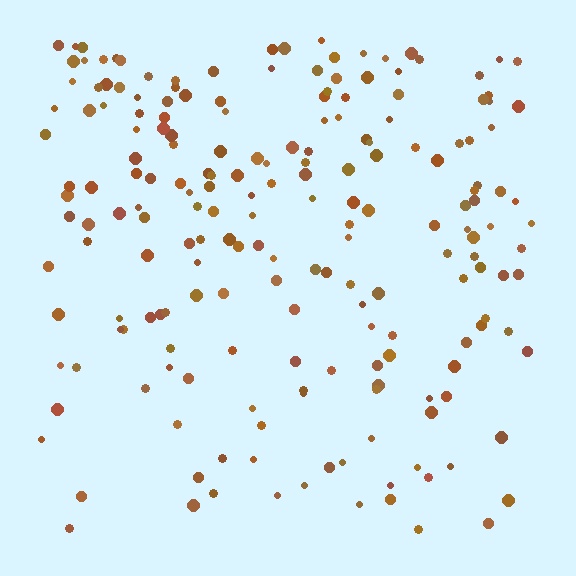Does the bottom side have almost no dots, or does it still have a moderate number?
Still a moderate number, just noticeably fewer than the top.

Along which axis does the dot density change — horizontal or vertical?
Vertical.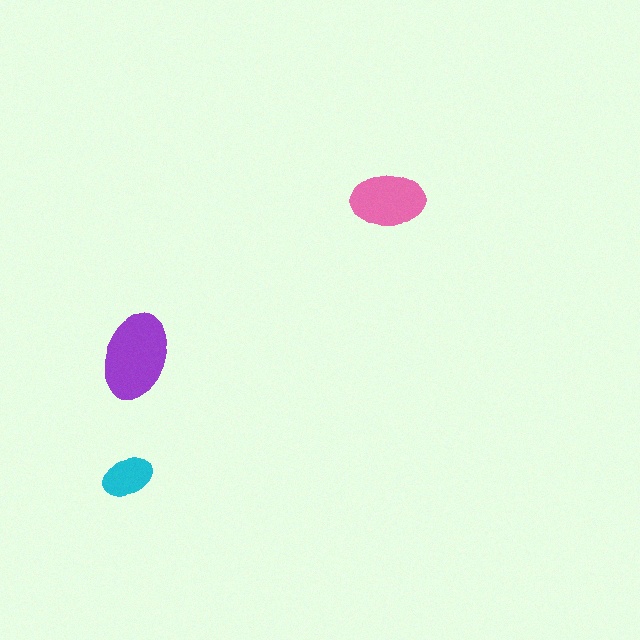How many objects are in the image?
There are 3 objects in the image.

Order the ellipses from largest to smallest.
the purple one, the pink one, the cyan one.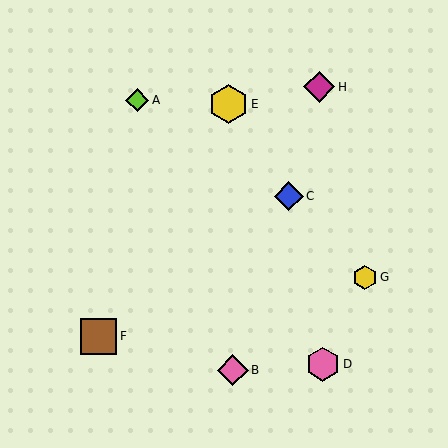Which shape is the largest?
The yellow hexagon (labeled E) is the largest.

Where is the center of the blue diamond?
The center of the blue diamond is at (289, 196).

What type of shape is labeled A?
Shape A is a lime diamond.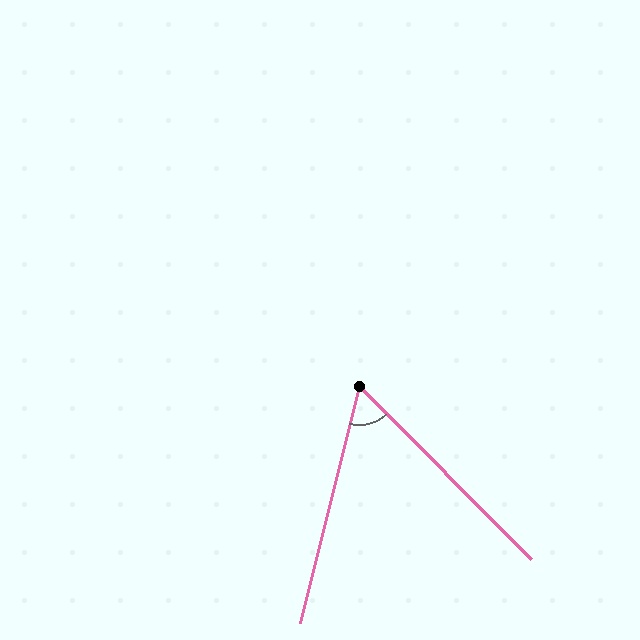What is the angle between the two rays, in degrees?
Approximately 59 degrees.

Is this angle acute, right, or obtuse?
It is acute.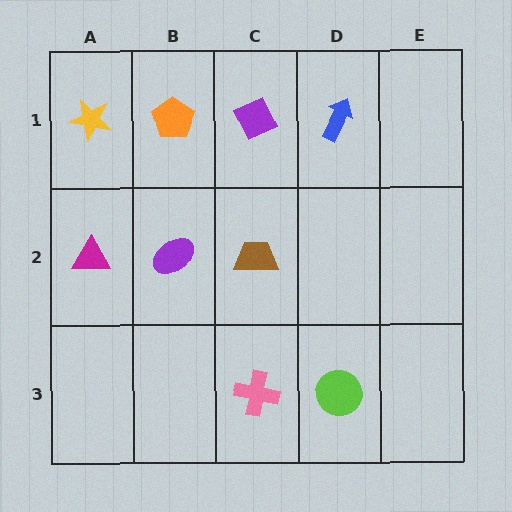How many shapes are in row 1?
4 shapes.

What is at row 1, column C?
A purple diamond.